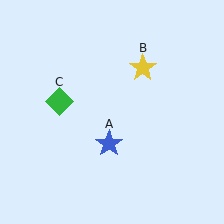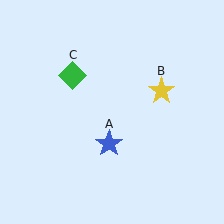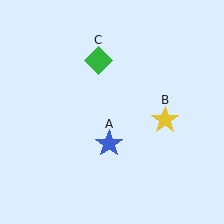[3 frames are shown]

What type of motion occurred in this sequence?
The yellow star (object B), green diamond (object C) rotated clockwise around the center of the scene.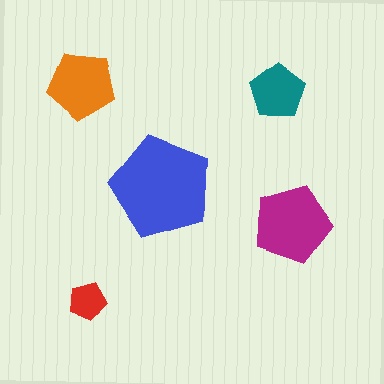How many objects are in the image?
There are 5 objects in the image.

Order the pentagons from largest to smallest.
the blue one, the magenta one, the orange one, the teal one, the red one.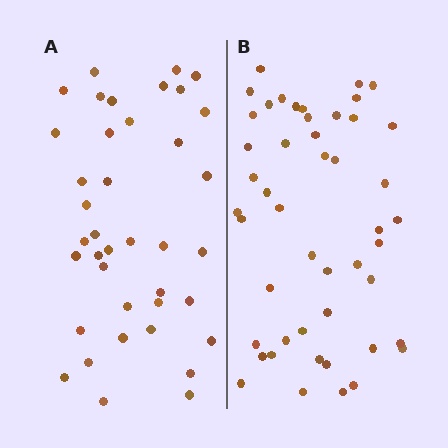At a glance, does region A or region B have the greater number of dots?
Region B (the right region) has more dots.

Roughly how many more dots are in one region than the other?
Region B has roughly 8 or so more dots than region A.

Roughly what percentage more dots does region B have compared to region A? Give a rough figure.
About 25% more.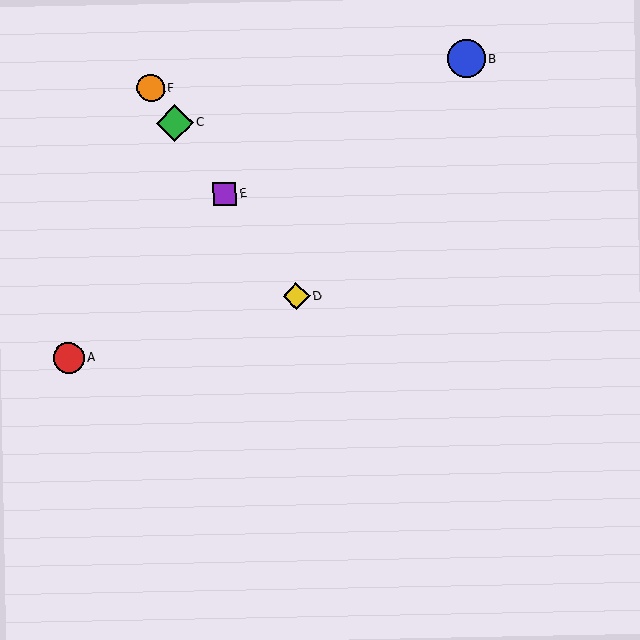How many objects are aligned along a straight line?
4 objects (C, D, E, F) are aligned along a straight line.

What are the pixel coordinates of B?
Object B is at (466, 59).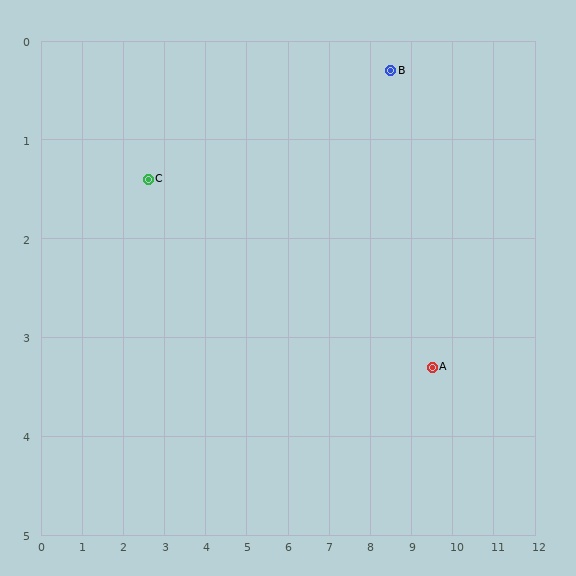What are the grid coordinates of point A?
Point A is at approximately (9.5, 3.3).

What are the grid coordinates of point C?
Point C is at approximately (2.6, 1.4).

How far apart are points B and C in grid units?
Points B and C are about 6.0 grid units apart.